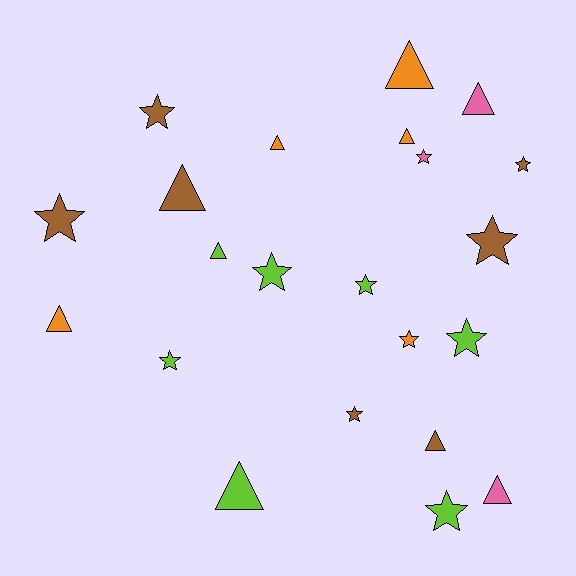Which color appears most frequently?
Brown, with 7 objects.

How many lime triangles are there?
There are 2 lime triangles.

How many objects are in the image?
There are 22 objects.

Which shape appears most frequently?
Star, with 12 objects.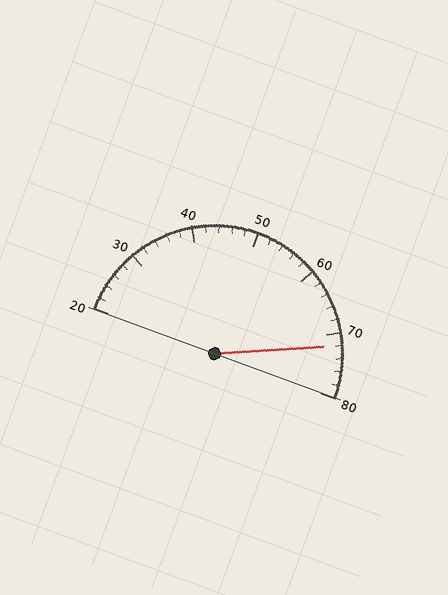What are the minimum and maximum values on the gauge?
The gauge ranges from 20 to 80.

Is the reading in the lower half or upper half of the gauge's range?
The reading is in the upper half of the range (20 to 80).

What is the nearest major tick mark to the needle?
The nearest major tick mark is 70.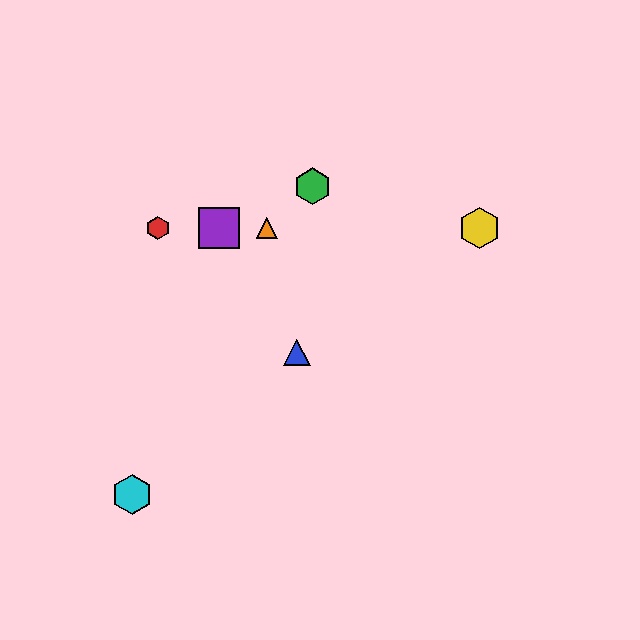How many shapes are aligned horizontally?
4 shapes (the red hexagon, the yellow hexagon, the purple square, the orange triangle) are aligned horizontally.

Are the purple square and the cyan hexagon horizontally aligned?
No, the purple square is at y≈228 and the cyan hexagon is at y≈495.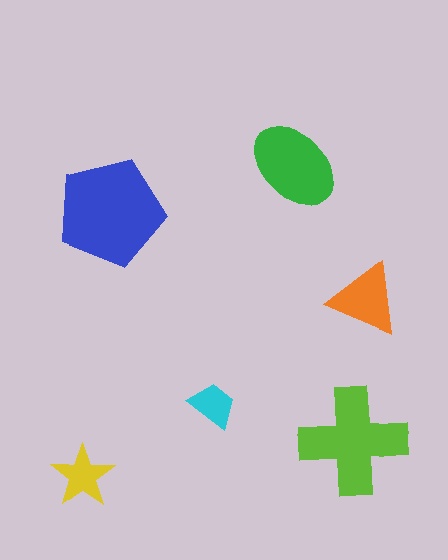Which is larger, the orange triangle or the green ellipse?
The green ellipse.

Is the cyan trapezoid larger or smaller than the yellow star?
Smaller.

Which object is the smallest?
The cyan trapezoid.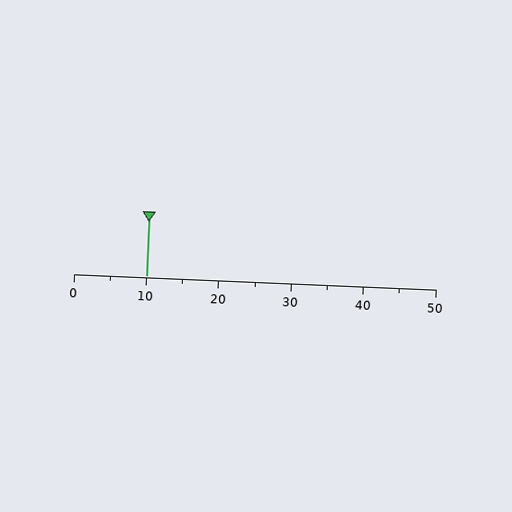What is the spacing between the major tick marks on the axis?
The major ticks are spaced 10 apart.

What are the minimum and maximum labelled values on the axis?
The axis runs from 0 to 50.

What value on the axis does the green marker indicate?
The marker indicates approximately 10.